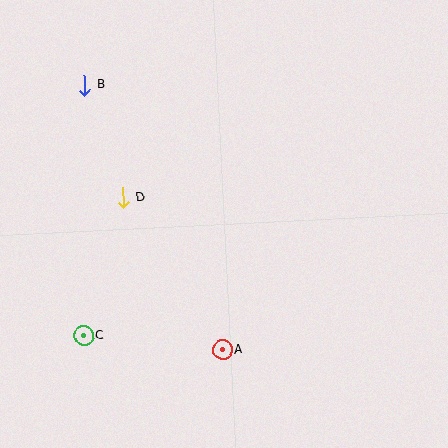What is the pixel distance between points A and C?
The distance between A and C is 140 pixels.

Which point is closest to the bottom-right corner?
Point A is closest to the bottom-right corner.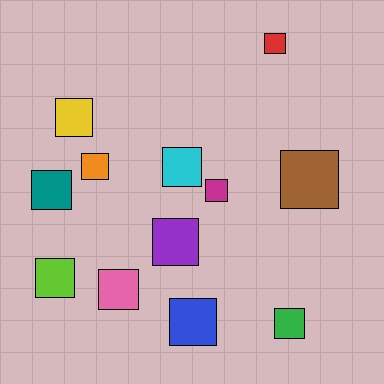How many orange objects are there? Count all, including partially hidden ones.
There is 1 orange object.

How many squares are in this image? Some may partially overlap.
There are 12 squares.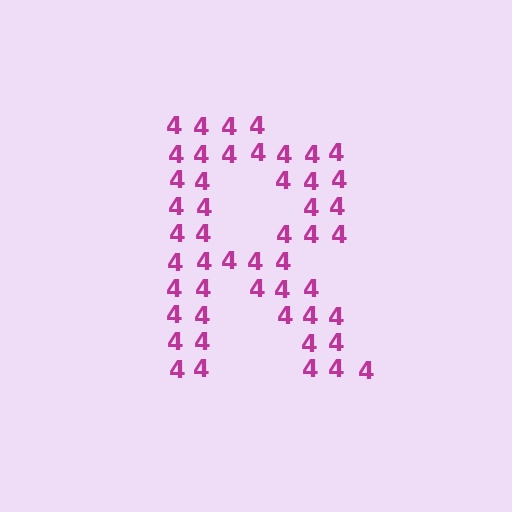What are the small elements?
The small elements are digit 4's.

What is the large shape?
The large shape is the letter R.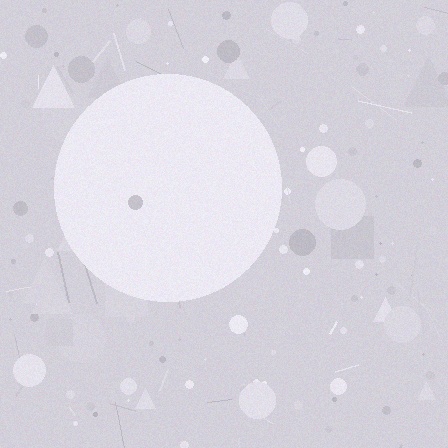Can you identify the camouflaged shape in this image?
The camouflaged shape is a circle.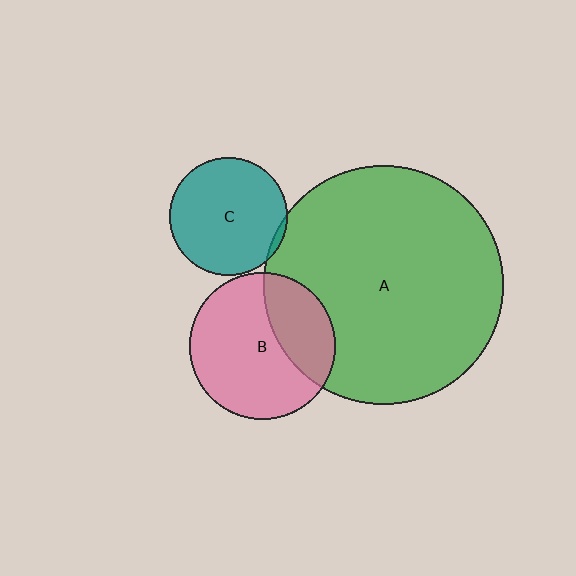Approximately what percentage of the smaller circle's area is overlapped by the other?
Approximately 5%.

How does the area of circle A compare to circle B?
Approximately 2.7 times.